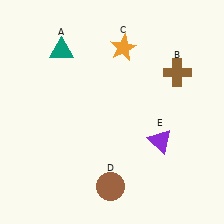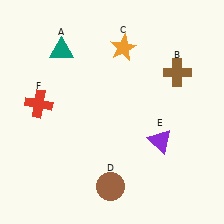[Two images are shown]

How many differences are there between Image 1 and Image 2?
There is 1 difference between the two images.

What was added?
A red cross (F) was added in Image 2.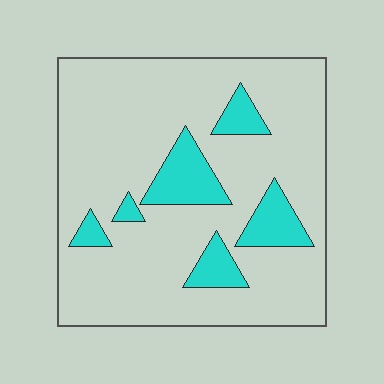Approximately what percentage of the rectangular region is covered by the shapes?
Approximately 15%.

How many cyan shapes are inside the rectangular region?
6.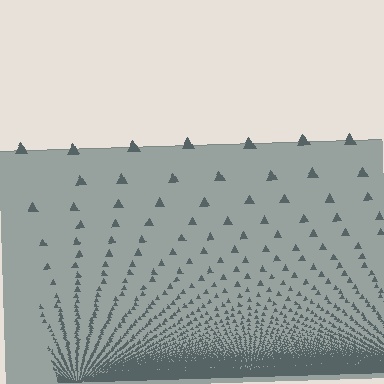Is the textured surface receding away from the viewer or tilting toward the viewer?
The surface appears to tilt toward the viewer. Texture elements get larger and sparser toward the top.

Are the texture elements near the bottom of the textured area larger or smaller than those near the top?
Smaller. The gradient is inverted — elements near the bottom are smaller and denser.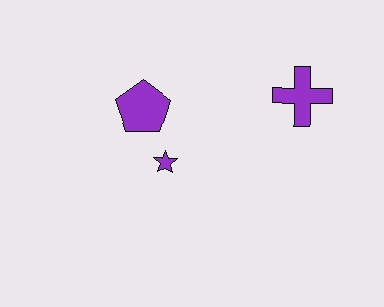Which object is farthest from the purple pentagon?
The purple cross is farthest from the purple pentagon.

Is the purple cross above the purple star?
Yes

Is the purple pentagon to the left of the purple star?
Yes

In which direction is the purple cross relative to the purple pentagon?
The purple cross is to the right of the purple pentagon.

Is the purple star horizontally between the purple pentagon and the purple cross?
Yes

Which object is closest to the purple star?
The purple pentagon is closest to the purple star.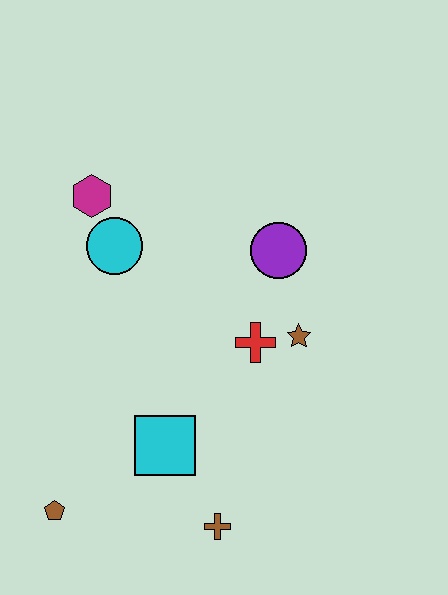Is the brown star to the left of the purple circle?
No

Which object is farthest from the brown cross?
The magenta hexagon is farthest from the brown cross.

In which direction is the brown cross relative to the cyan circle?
The brown cross is below the cyan circle.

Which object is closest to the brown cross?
The cyan square is closest to the brown cross.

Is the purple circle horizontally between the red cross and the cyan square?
No